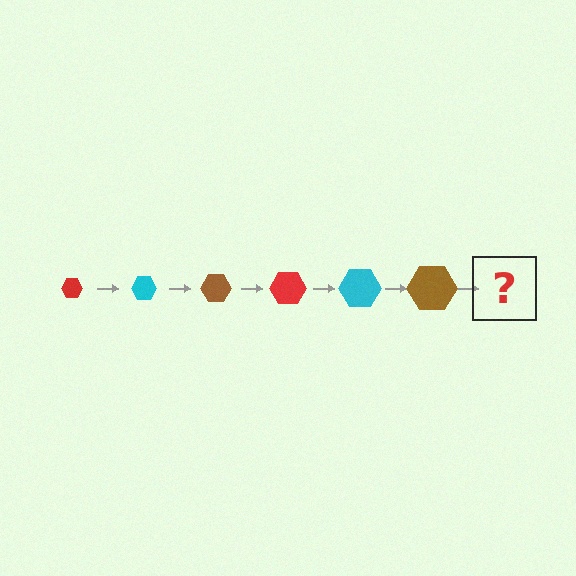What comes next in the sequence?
The next element should be a red hexagon, larger than the previous one.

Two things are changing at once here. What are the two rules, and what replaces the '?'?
The two rules are that the hexagon grows larger each step and the color cycles through red, cyan, and brown. The '?' should be a red hexagon, larger than the previous one.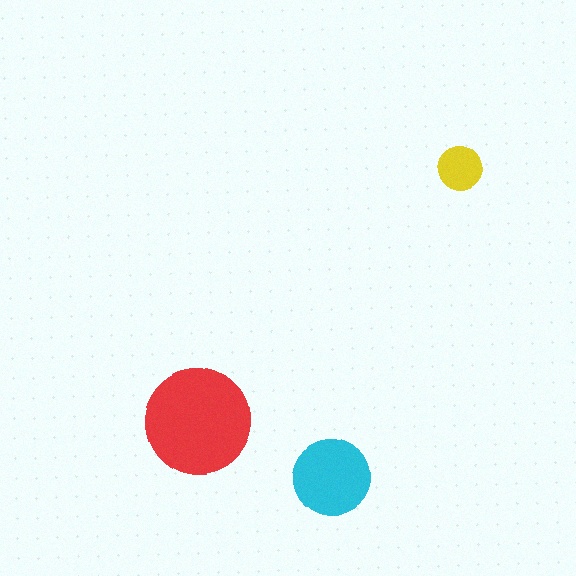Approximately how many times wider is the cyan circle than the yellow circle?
About 1.5 times wider.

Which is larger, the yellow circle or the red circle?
The red one.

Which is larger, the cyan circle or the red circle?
The red one.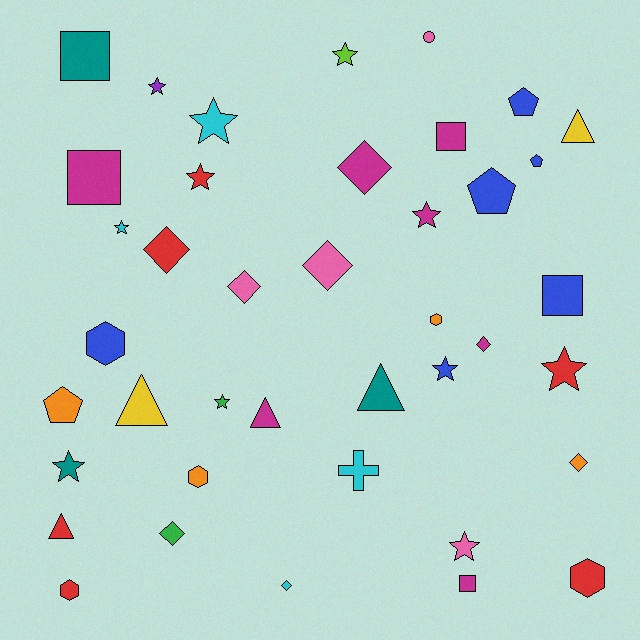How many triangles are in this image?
There are 5 triangles.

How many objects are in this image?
There are 40 objects.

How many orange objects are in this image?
There are 4 orange objects.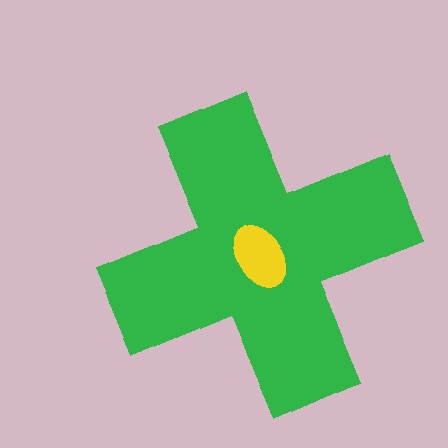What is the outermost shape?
The green cross.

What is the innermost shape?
The yellow ellipse.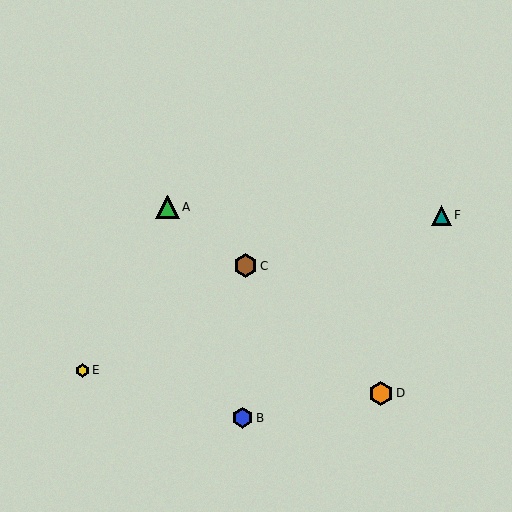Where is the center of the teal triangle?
The center of the teal triangle is at (441, 215).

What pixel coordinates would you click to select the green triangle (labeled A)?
Click at (168, 207) to select the green triangle A.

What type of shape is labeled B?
Shape B is a blue hexagon.